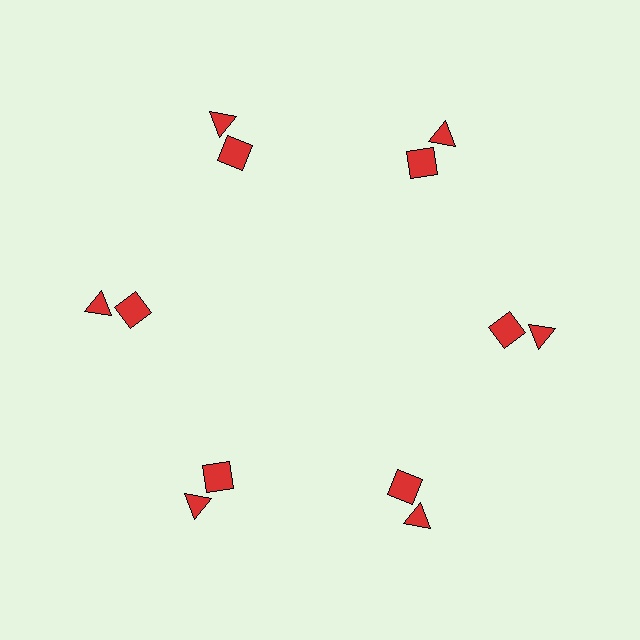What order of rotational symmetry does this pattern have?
This pattern has 6-fold rotational symmetry.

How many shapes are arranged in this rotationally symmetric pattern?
There are 12 shapes, arranged in 6 groups of 2.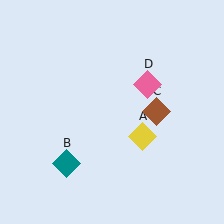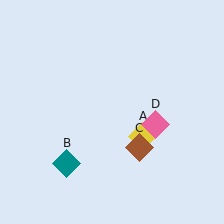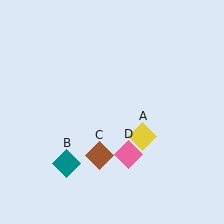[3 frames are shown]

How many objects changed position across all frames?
2 objects changed position: brown diamond (object C), pink diamond (object D).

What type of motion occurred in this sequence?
The brown diamond (object C), pink diamond (object D) rotated clockwise around the center of the scene.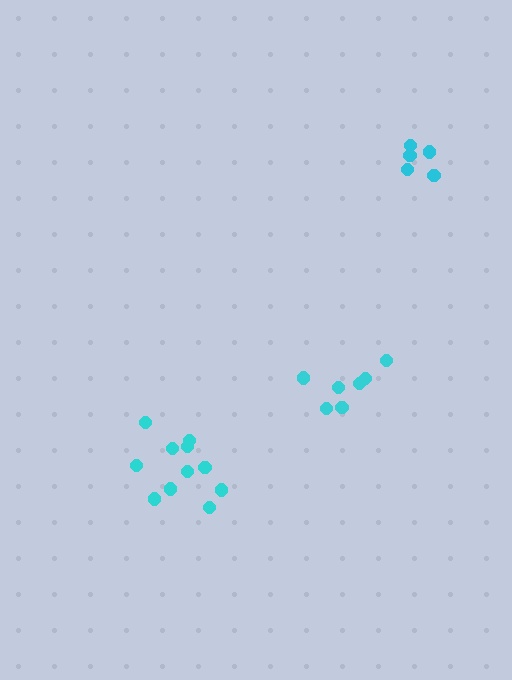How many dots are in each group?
Group 1: 7 dots, Group 2: 5 dots, Group 3: 11 dots (23 total).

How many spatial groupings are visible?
There are 3 spatial groupings.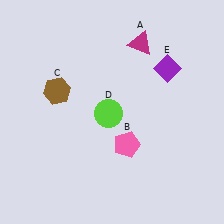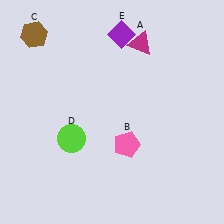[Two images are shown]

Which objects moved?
The objects that moved are: the brown hexagon (C), the lime circle (D), the purple diamond (E).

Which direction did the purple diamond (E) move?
The purple diamond (E) moved left.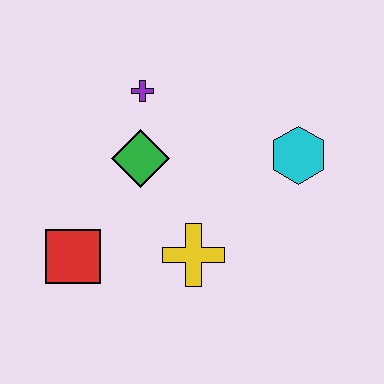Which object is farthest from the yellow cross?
The purple cross is farthest from the yellow cross.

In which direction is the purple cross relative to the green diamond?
The purple cross is above the green diamond.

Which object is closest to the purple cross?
The green diamond is closest to the purple cross.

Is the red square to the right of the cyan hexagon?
No